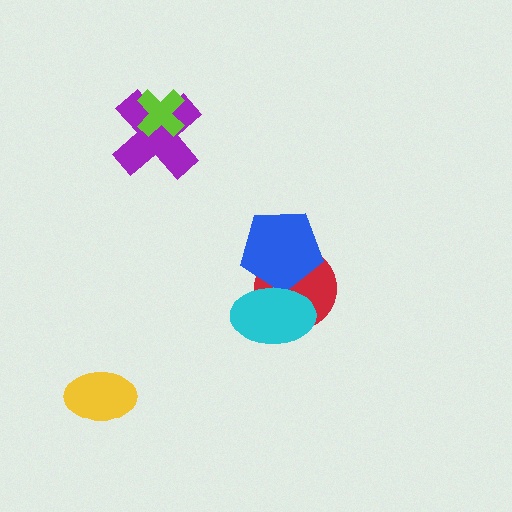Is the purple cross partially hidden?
Yes, it is partially covered by another shape.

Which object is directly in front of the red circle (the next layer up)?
The blue pentagon is directly in front of the red circle.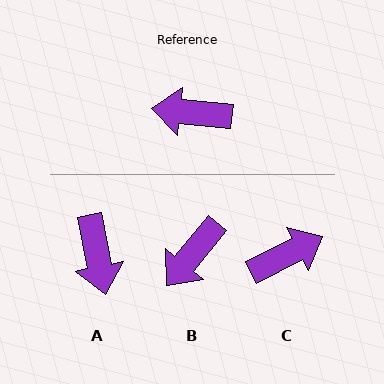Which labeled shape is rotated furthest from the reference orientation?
C, about 147 degrees away.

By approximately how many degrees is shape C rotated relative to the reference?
Approximately 147 degrees clockwise.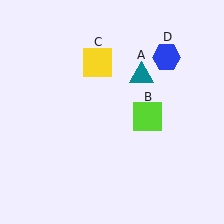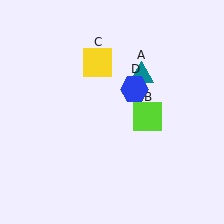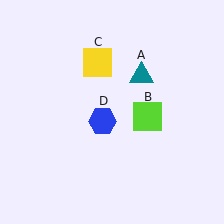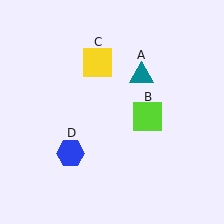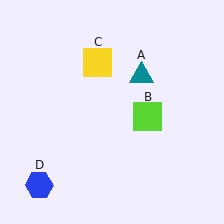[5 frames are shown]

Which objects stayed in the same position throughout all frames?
Teal triangle (object A) and lime square (object B) and yellow square (object C) remained stationary.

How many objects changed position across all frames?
1 object changed position: blue hexagon (object D).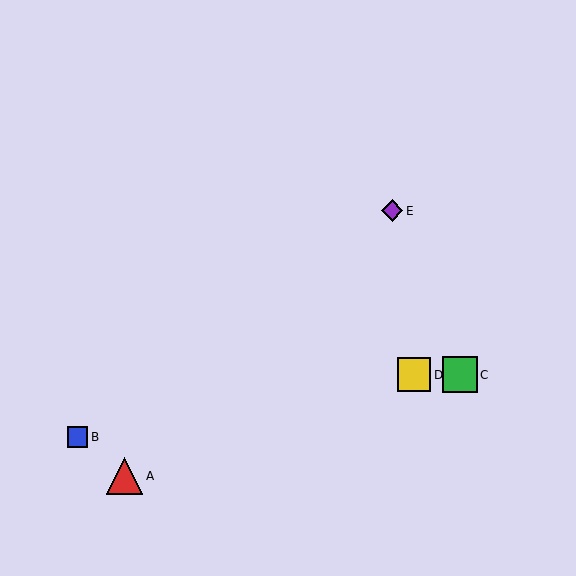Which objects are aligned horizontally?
Objects C, D are aligned horizontally.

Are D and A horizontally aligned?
No, D is at y≈375 and A is at y≈476.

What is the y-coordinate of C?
Object C is at y≈375.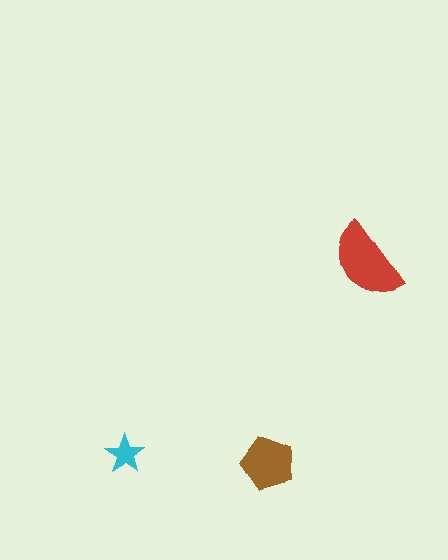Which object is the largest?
The red semicircle.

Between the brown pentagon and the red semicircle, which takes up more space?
The red semicircle.